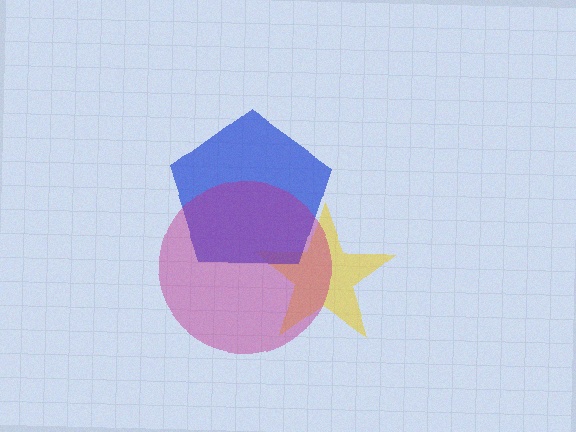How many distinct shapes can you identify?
There are 3 distinct shapes: a yellow star, a blue pentagon, a magenta circle.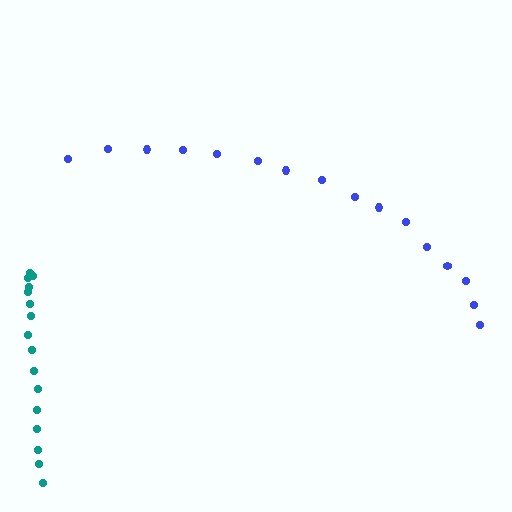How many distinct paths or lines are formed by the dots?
There are 2 distinct paths.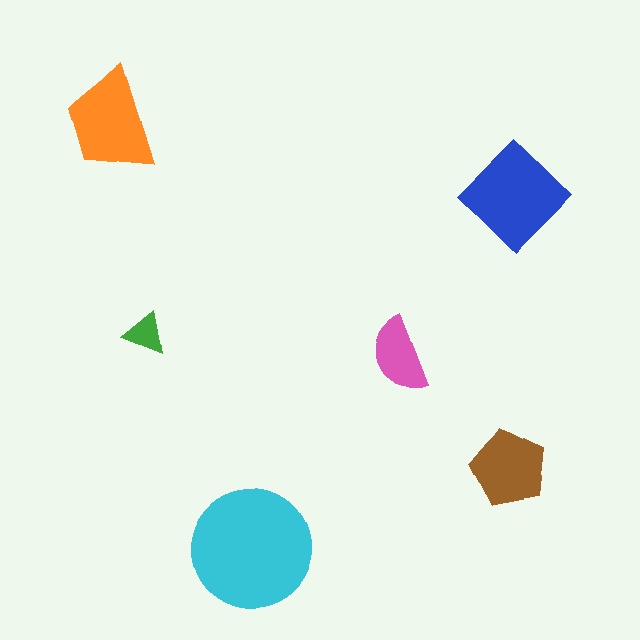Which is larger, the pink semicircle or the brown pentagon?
The brown pentagon.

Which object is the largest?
The cyan circle.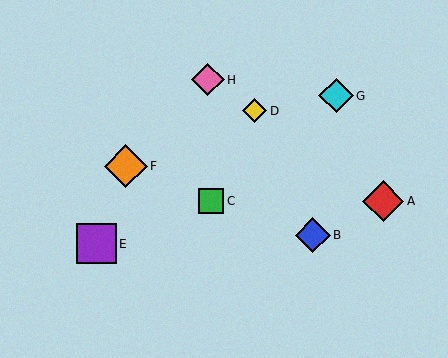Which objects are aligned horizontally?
Objects A, C are aligned horizontally.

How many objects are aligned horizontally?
2 objects (A, C) are aligned horizontally.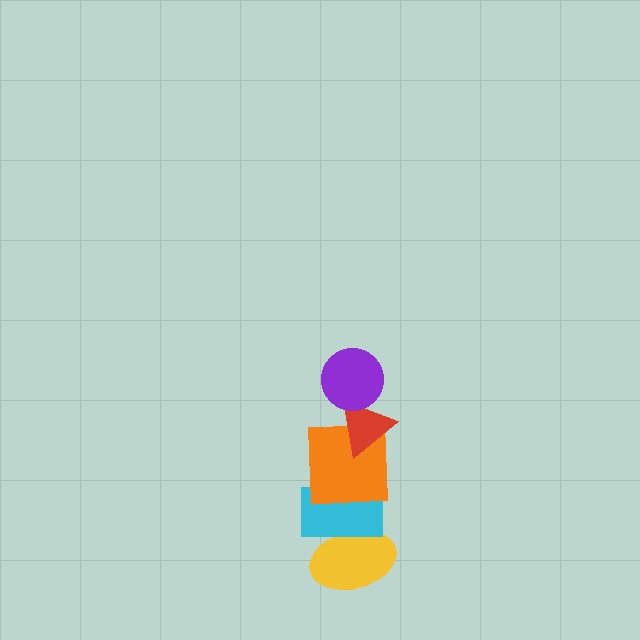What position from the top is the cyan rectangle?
The cyan rectangle is 4th from the top.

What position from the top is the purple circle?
The purple circle is 1st from the top.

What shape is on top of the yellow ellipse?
The cyan rectangle is on top of the yellow ellipse.